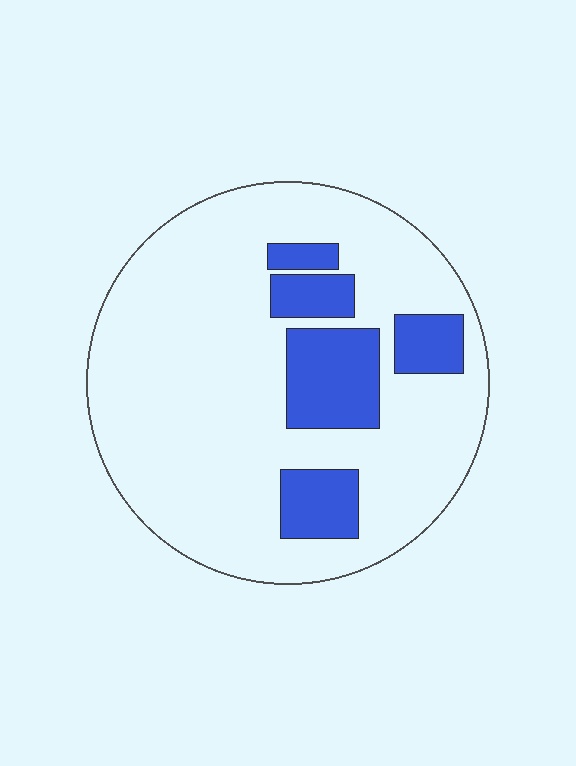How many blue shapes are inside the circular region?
5.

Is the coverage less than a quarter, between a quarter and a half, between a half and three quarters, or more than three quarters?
Less than a quarter.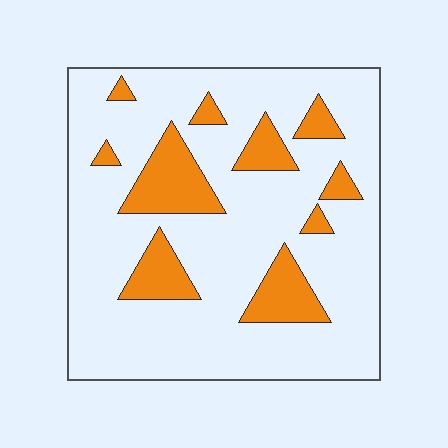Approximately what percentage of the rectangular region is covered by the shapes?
Approximately 20%.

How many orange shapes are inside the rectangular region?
10.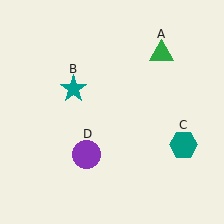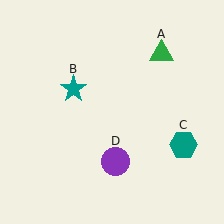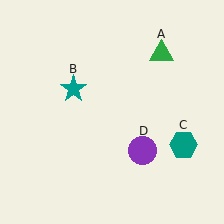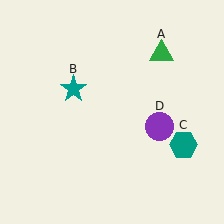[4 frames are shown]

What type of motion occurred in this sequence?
The purple circle (object D) rotated counterclockwise around the center of the scene.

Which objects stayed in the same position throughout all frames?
Green triangle (object A) and teal star (object B) and teal hexagon (object C) remained stationary.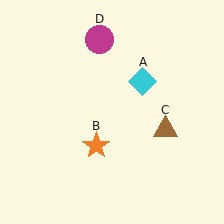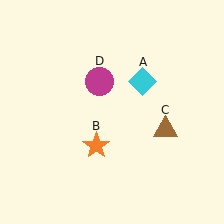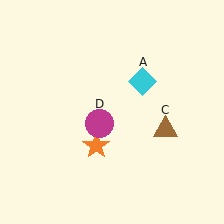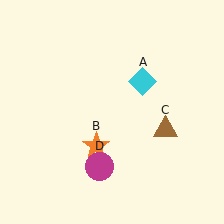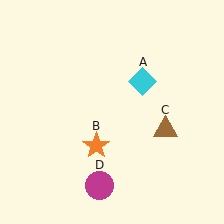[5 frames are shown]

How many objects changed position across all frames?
1 object changed position: magenta circle (object D).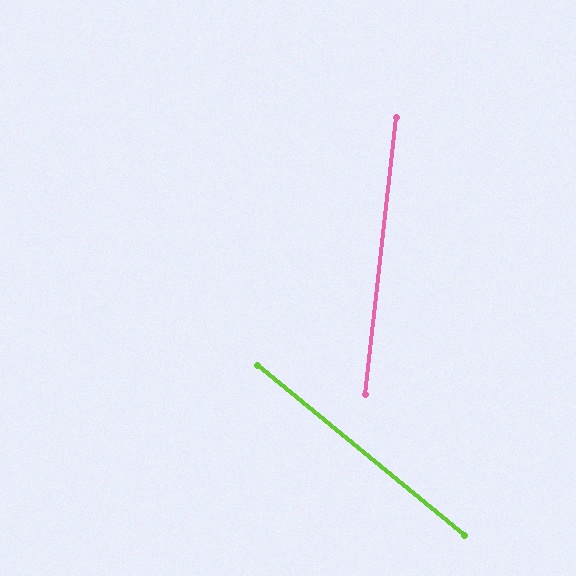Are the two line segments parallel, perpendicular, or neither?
Neither parallel nor perpendicular — they differ by about 57°.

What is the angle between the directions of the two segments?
Approximately 57 degrees.